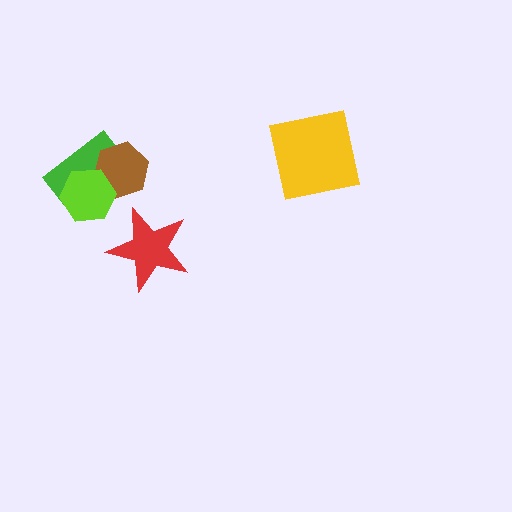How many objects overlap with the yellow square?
0 objects overlap with the yellow square.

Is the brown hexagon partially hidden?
Yes, it is partially covered by another shape.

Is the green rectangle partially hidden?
Yes, it is partially covered by another shape.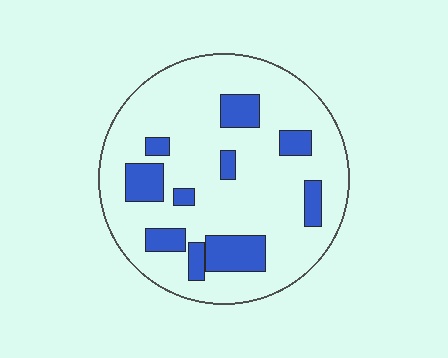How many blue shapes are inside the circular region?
10.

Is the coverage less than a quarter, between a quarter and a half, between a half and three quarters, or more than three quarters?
Less than a quarter.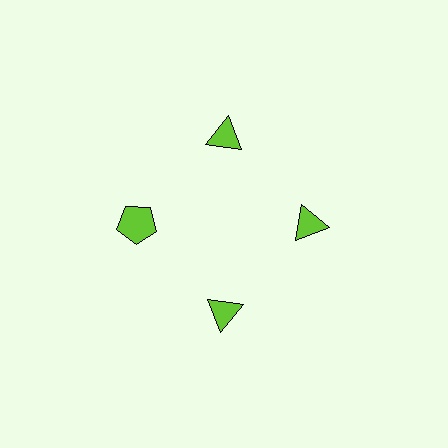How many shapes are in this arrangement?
There are 4 shapes arranged in a ring pattern.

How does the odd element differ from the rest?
It has a different shape: pentagon instead of triangle.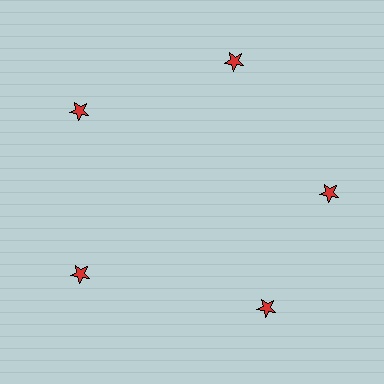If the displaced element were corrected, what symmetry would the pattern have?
It would have 5-fold rotational symmetry — the pattern would map onto itself every 72 degrees.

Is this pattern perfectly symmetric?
No. The 5 red stars are arranged in a ring, but one element near the 5 o'clock position is rotated out of alignment along the ring, breaking the 5-fold rotational symmetry.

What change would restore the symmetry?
The symmetry would be restored by rotating it back into even spacing with its neighbors so that all 5 stars sit at equal angles and equal distance from the center.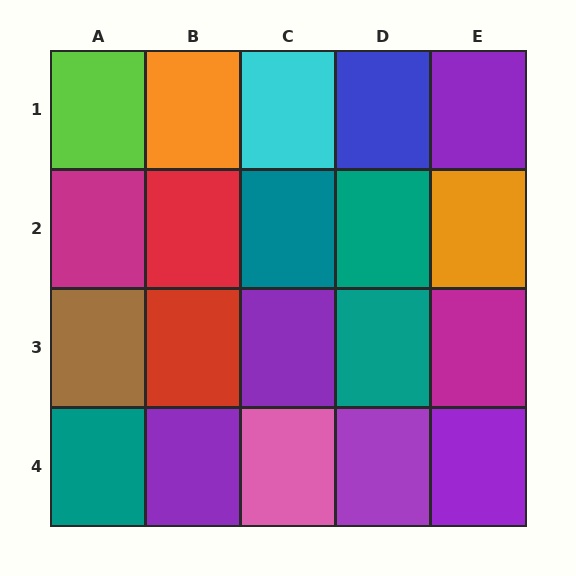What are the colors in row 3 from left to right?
Brown, red, purple, teal, magenta.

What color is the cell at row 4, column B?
Purple.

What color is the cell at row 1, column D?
Blue.